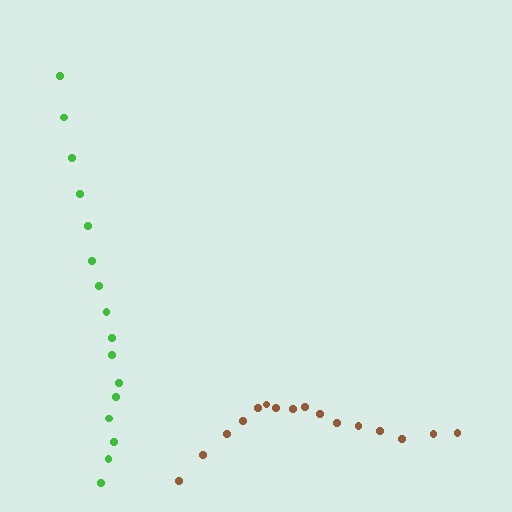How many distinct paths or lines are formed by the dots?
There are 2 distinct paths.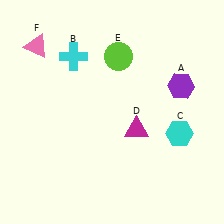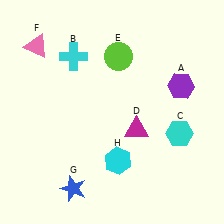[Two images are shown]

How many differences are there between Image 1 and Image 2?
There are 2 differences between the two images.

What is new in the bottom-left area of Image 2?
A blue star (G) was added in the bottom-left area of Image 2.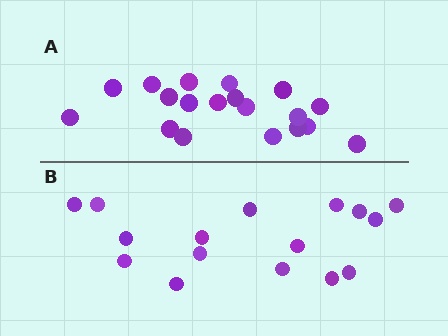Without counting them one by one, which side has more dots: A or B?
Region A (the top region) has more dots.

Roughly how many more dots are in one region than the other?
Region A has just a few more — roughly 2 or 3 more dots than region B.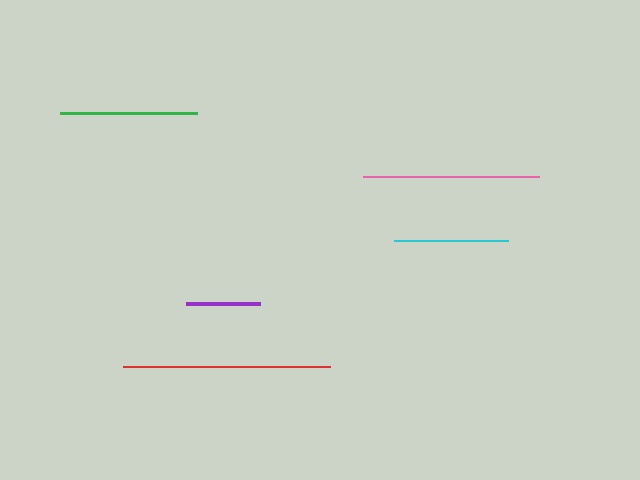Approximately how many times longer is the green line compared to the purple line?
The green line is approximately 1.9 times the length of the purple line.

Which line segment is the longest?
The red line is the longest at approximately 207 pixels.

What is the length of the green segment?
The green segment is approximately 137 pixels long.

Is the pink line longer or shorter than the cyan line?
The pink line is longer than the cyan line.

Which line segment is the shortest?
The purple line is the shortest at approximately 74 pixels.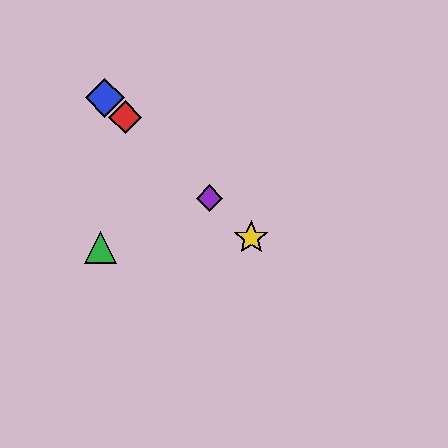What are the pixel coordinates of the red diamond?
The red diamond is at (125, 117).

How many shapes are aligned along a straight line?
4 shapes (the red diamond, the blue diamond, the yellow star, the purple diamond) are aligned along a straight line.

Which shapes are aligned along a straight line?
The red diamond, the blue diamond, the yellow star, the purple diamond are aligned along a straight line.